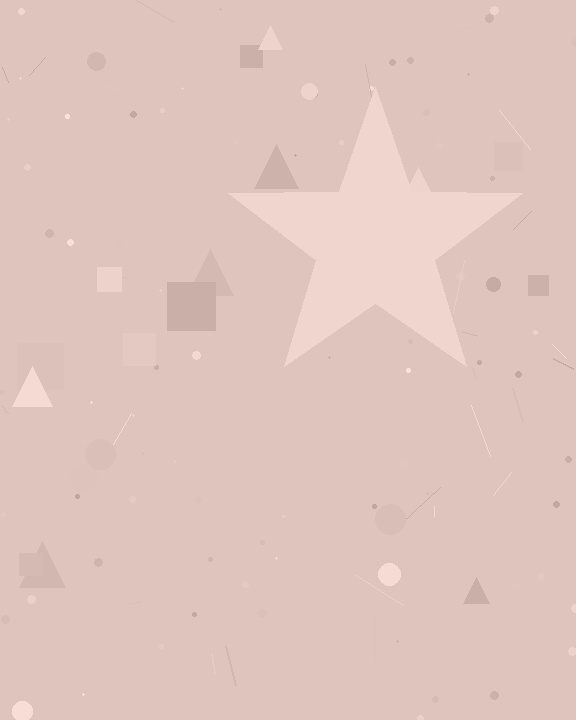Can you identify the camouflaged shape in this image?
The camouflaged shape is a star.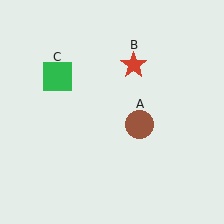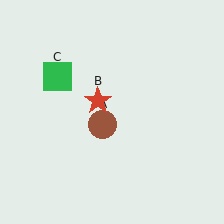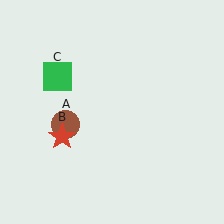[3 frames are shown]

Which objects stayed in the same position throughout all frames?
Green square (object C) remained stationary.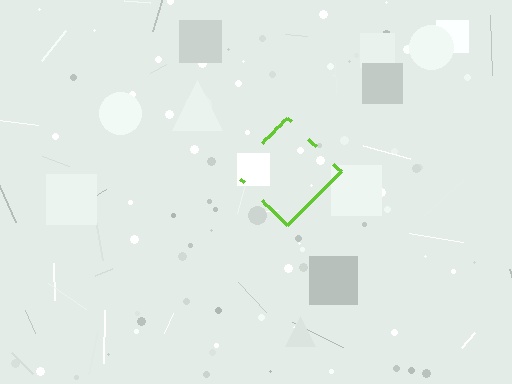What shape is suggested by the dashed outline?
The dashed outline suggests a diamond.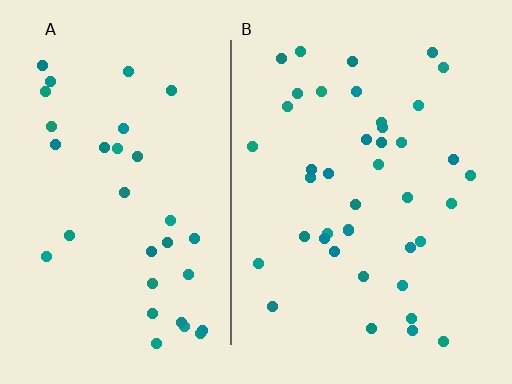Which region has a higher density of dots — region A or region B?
B (the right).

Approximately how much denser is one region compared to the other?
Approximately 1.2× — region B over region A.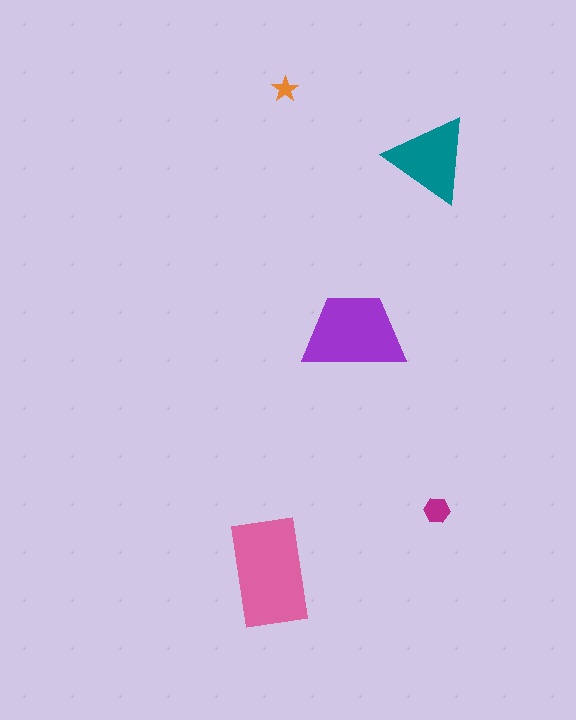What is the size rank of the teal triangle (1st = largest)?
3rd.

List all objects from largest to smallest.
The pink rectangle, the purple trapezoid, the teal triangle, the magenta hexagon, the orange star.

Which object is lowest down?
The pink rectangle is bottommost.